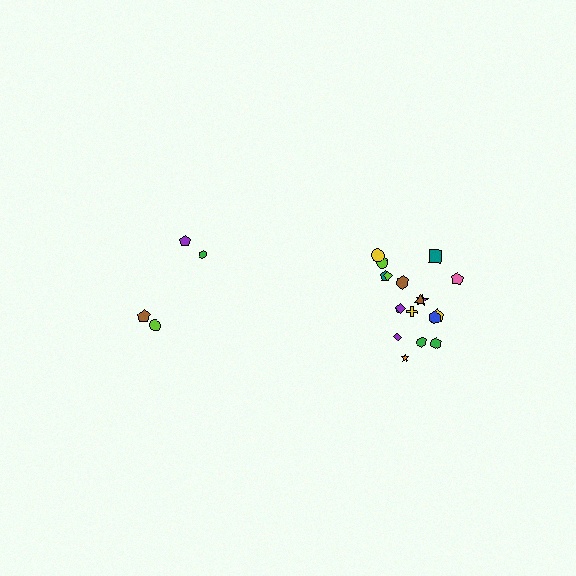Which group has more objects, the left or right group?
The right group.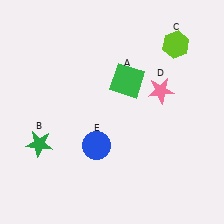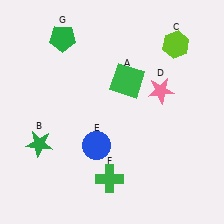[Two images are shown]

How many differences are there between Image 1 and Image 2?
There are 2 differences between the two images.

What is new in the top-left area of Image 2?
A green pentagon (G) was added in the top-left area of Image 2.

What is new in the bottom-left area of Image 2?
A green cross (F) was added in the bottom-left area of Image 2.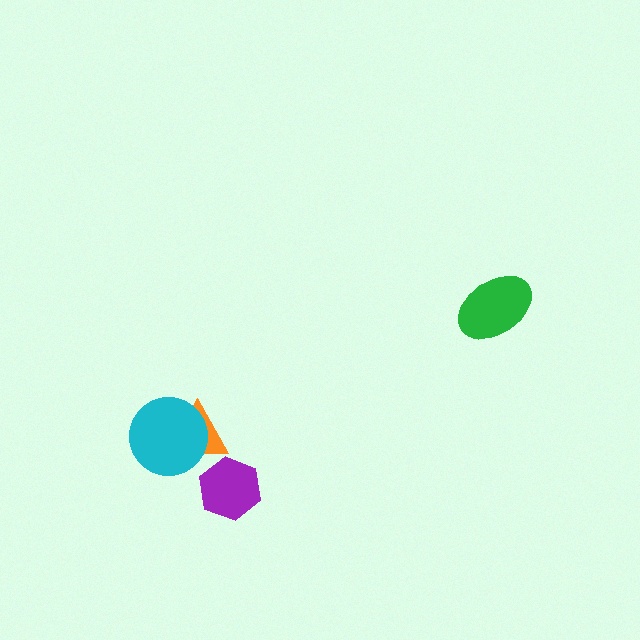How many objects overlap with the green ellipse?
0 objects overlap with the green ellipse.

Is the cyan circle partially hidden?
No, no other shape covers it.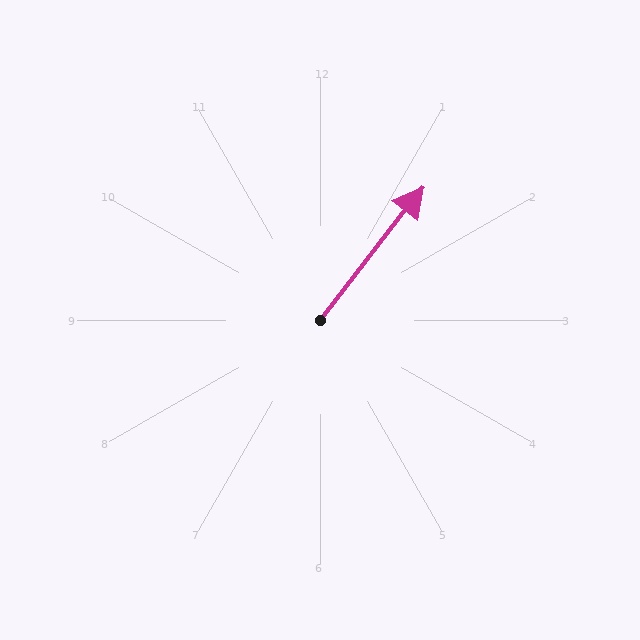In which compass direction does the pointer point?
Northeast.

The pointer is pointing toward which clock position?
Roughly 1 o'clock.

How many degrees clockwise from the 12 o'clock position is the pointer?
Approximately 38 degrees.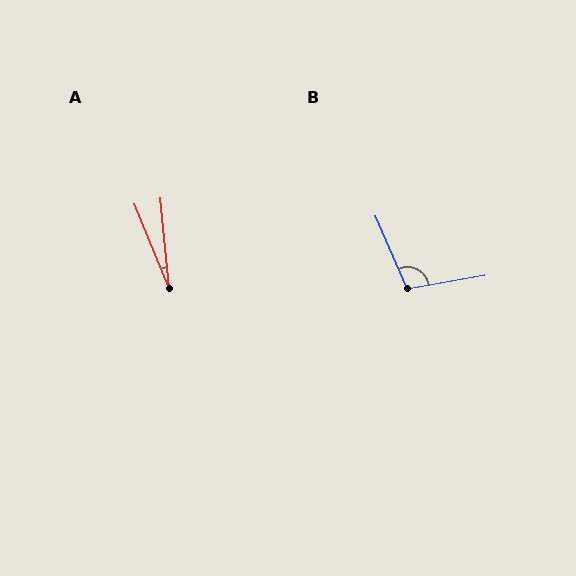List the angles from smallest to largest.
A (17°), B (104°).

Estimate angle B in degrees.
Approximately 104 degrees.